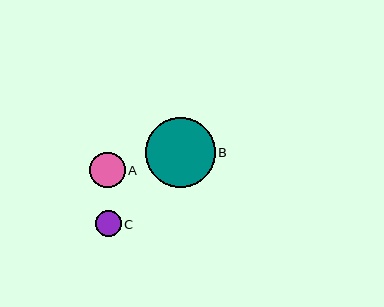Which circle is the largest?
Circle B is the largest with a size of approximately 70 pixels.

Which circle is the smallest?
Circle C is the smallest with a size of approximately 26 pixels.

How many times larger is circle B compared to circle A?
Circle B is approximately 2.0 times the size of circle A.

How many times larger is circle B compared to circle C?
Circle B is approximately 2.7 times the size of circle C.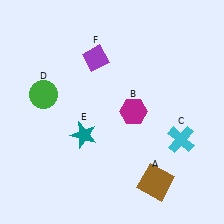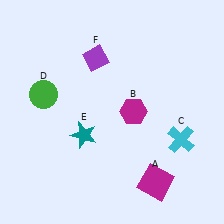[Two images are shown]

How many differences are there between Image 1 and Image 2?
There is 1 difference between the two images.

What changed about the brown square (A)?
In Image 1, A is brown. In Image 2, it changed to magenta.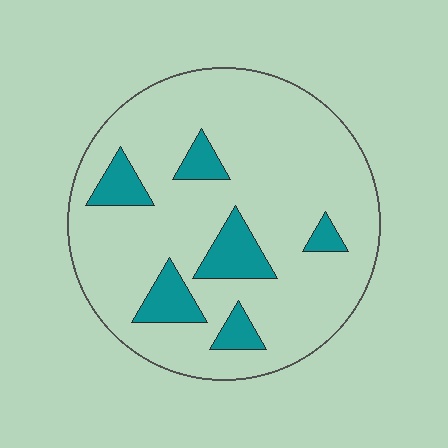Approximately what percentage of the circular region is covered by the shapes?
Approximately 15%.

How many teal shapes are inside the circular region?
6.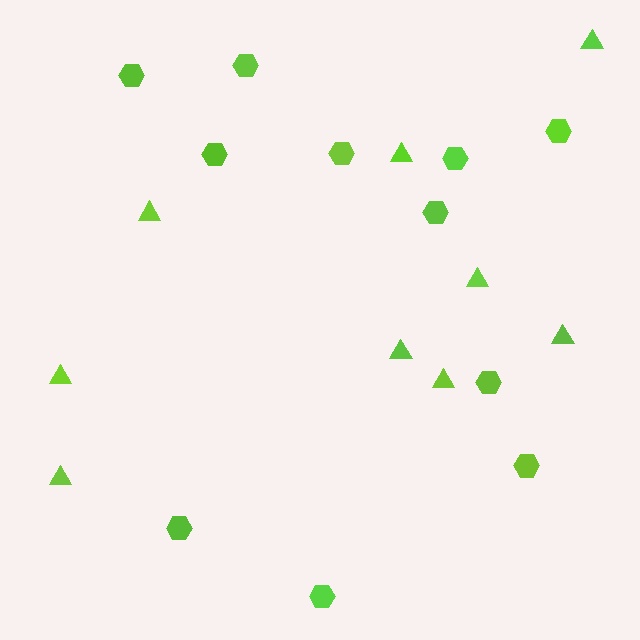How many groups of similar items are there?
There are 2 groups: one group of triangles (9) and one group of hexagons (11).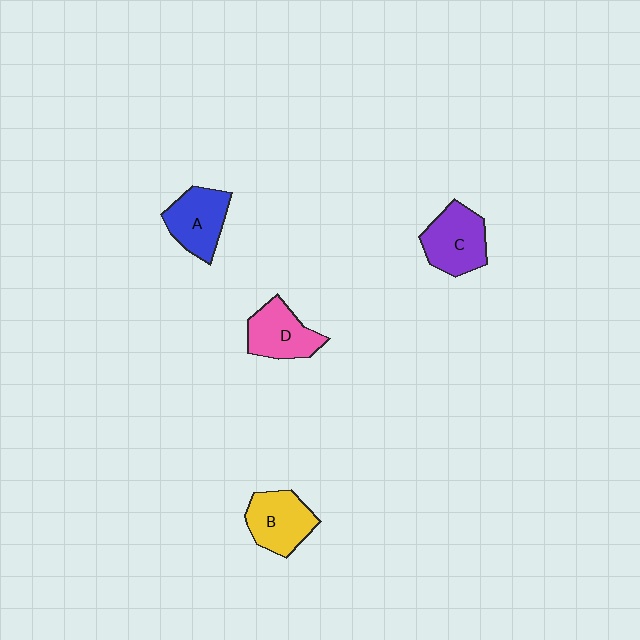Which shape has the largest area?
Shape C (purple).